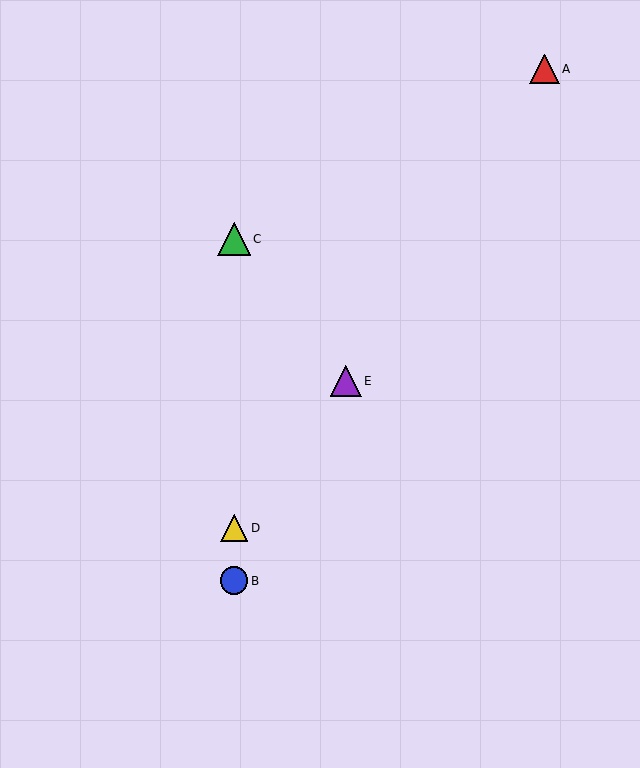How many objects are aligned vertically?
3 objects (B, C, D) are aligned vertically.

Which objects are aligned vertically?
Objects B, C, D are aligned vertically.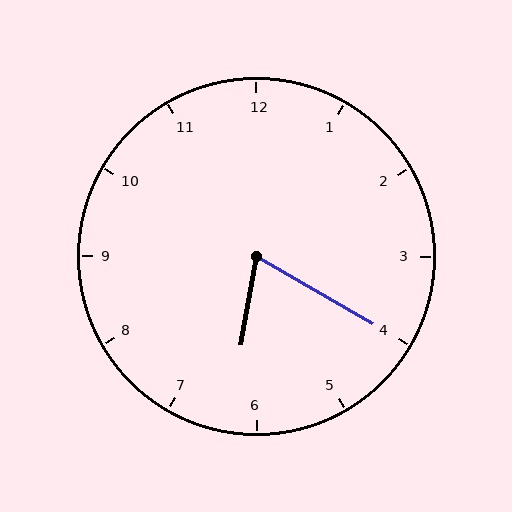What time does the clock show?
6:20.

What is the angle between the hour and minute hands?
Approximately 70 degrees.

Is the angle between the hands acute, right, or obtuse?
It is acute.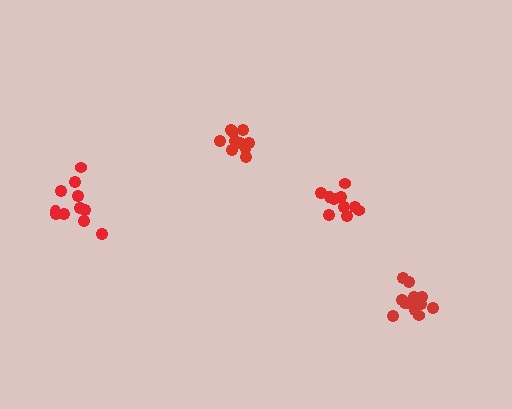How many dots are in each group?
Group 1: 10 dots, Group 2: 11 dots, Group 3: 13 dots, Group 4: 10 dots (44 total).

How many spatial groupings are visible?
There are 4 spatial groupings.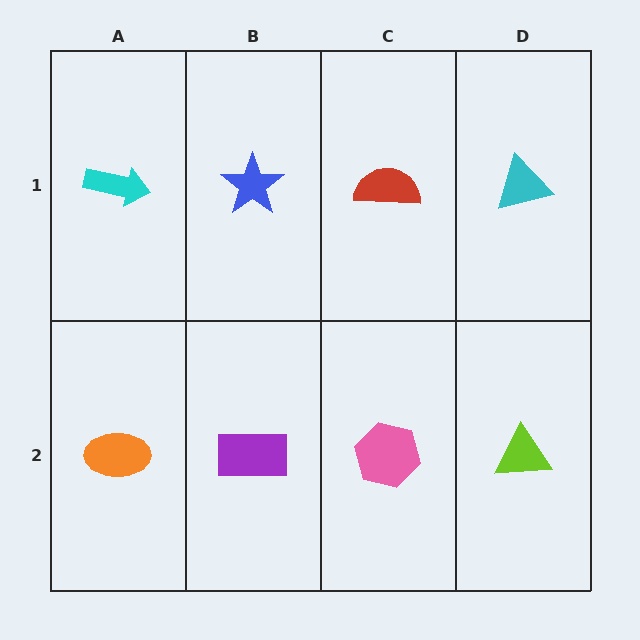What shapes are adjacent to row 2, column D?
A cyan triangle (row 1, column D), a pink hexagon (row 2, column C).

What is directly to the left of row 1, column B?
A cyan arrow.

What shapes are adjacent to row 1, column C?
A pink hexagon (row 2, column C), a blue star (row 1, column B), a cyan triangle (row 1, column D).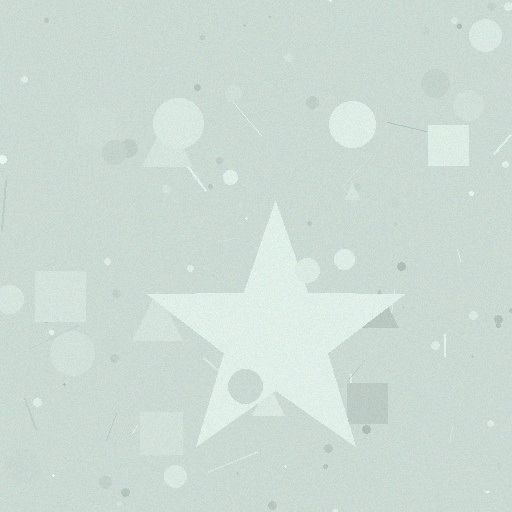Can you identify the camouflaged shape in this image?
The camouflaged shape is a star.